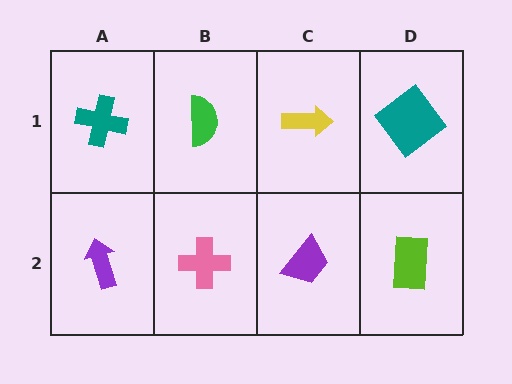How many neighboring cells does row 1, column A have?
2.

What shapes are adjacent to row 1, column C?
A purple trapezoid (row 2, column C), a green semicircle (row 1, column B), a teal diamond (row 1, column D).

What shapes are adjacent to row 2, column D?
A teal diamond (row 1, column D), a purple trapezoid (row 2, column C).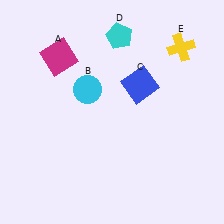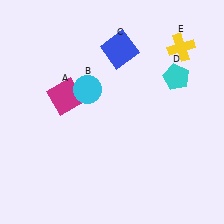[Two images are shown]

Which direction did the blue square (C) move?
The blue square (C) moved up.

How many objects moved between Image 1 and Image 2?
3 objects moved between the two images.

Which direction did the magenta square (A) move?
The magenta square (A) moved down.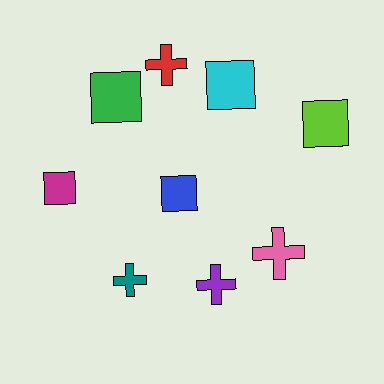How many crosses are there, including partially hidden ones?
There are 4 crosses.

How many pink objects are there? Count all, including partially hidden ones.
There is 1 pink object.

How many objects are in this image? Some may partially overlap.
There are 9 objects.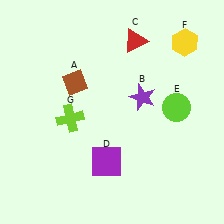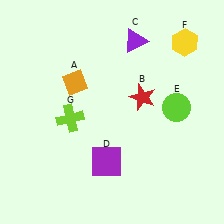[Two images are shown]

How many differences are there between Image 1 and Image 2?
There are 3 differences between the two images.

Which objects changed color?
A changed from brown to orange. B changed from purple to red. C changed from red to purple.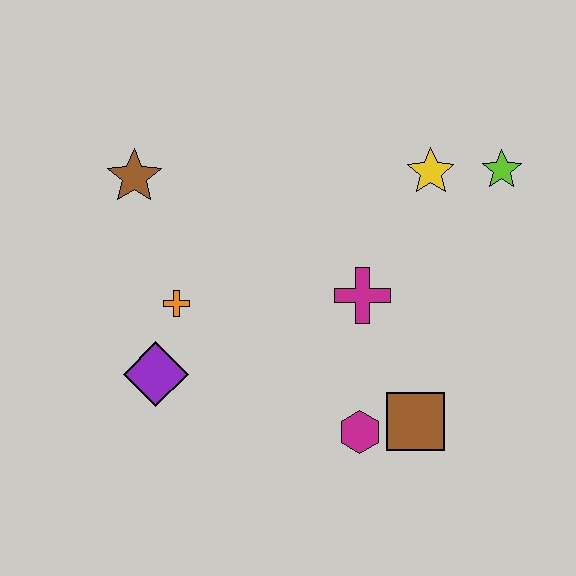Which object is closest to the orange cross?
The purple diamond is closest to the orange cross.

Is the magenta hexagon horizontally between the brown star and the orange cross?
No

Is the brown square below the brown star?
Yes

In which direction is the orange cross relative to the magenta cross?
The orange cross is to the left of the magenta cross.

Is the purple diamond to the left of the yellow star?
Yes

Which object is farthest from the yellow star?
The purple diamond is farthest from the yellow star.